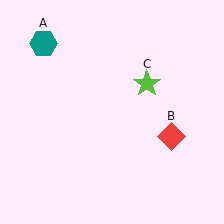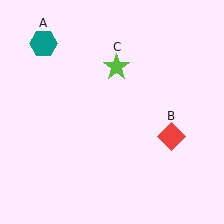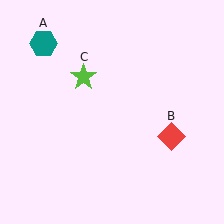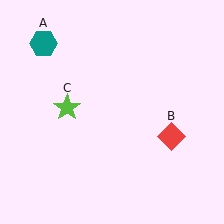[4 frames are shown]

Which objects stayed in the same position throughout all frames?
Teal hexagon (object A) and red diamond (object B) remained stationary.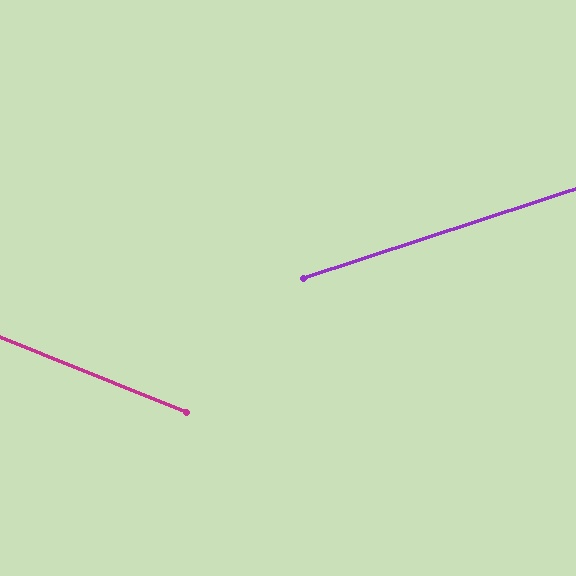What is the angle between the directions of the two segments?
Approximately 40 degrees.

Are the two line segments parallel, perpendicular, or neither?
Neither parallel nor perpendicular — they differ by about 40°.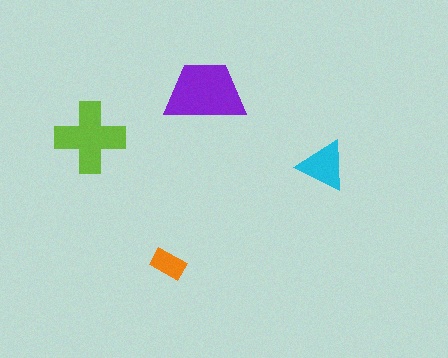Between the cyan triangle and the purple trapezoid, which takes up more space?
The purple trapezoid.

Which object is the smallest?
The orange rectangle.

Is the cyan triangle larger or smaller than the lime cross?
Smaller.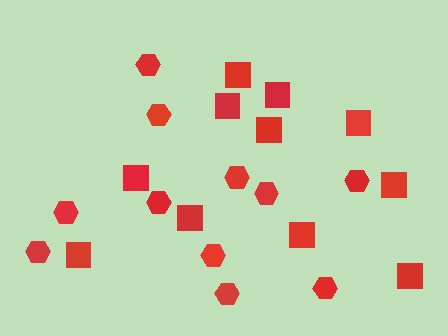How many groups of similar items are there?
There are 2 groups: one group of hexagons (11) and one group of squares (11).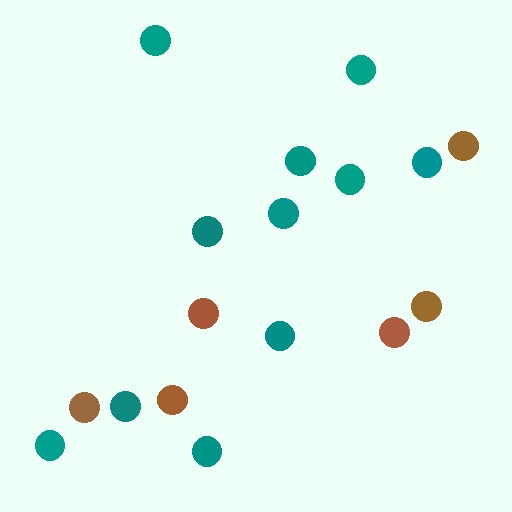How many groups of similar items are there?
There are 2 groups: one group of teal circles (11) and one group of brown circles (6).